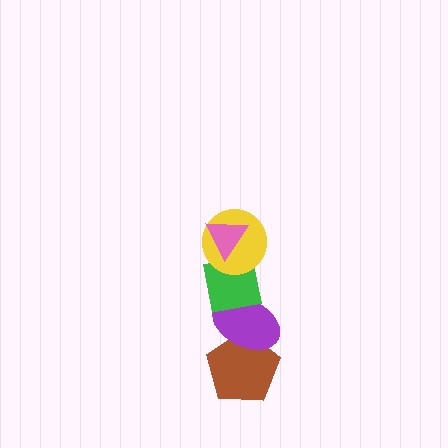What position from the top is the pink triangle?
The pink triangle is 1st from the top.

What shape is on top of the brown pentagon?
The purple ellipse is on top of the brown pentagon.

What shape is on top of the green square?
The yellow circle is on top of the green square.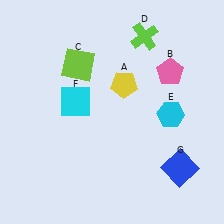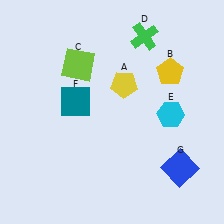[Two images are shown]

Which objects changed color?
B changed from pink to yellow. D changed from lime to green. F changed from cyan to teal.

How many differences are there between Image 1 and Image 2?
There are 3 differences between the two images.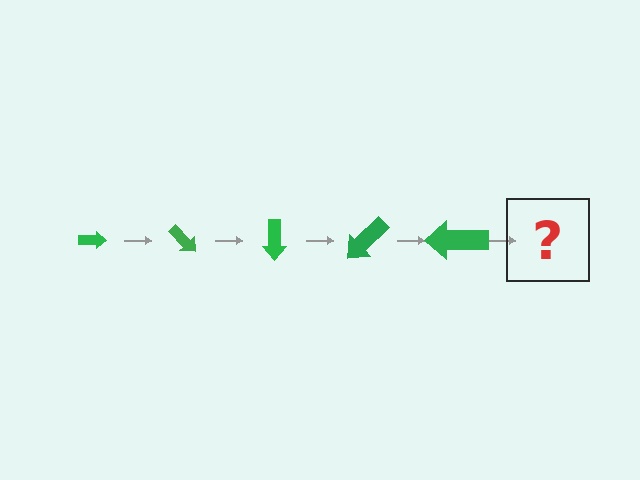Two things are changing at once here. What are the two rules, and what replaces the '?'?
The two rules are that the arrow grows larger each step and it rotates 45 degrees each step. The '?' should be an arrow, larger than the previous one and rotated 225 degrees from the start.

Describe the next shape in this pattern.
It should be an arrow, larger than the previous one and rotated 225 degrees from the start.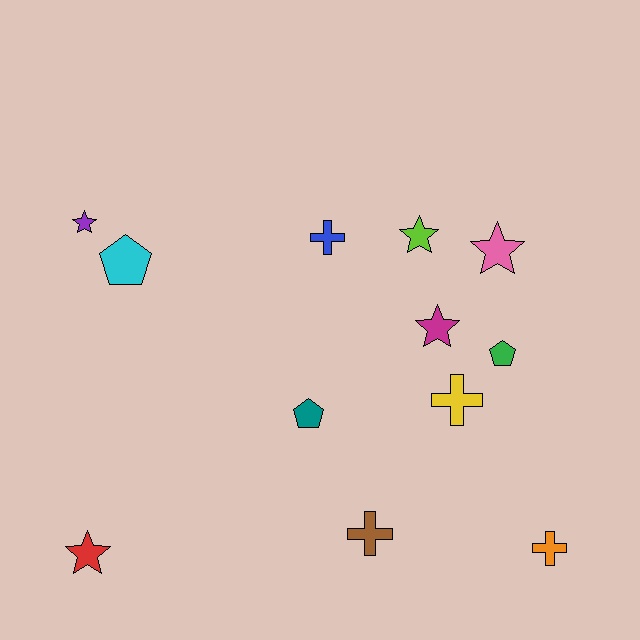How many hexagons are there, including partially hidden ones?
There are no hexagons.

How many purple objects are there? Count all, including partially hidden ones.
There is 1 purple object.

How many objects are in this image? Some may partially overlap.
There are 12 objects.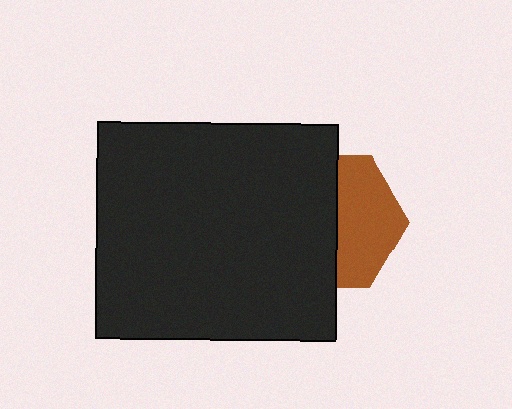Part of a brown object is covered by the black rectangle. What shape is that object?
It is a hexagon.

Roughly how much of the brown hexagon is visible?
About half of it is visible (roughly 46%).